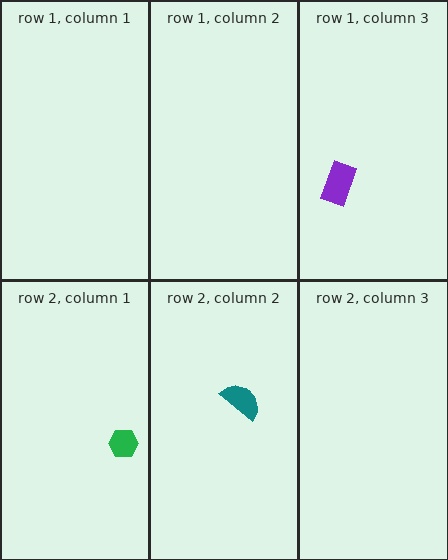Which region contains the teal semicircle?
The row 2, column 2 region.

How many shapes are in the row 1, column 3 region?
1.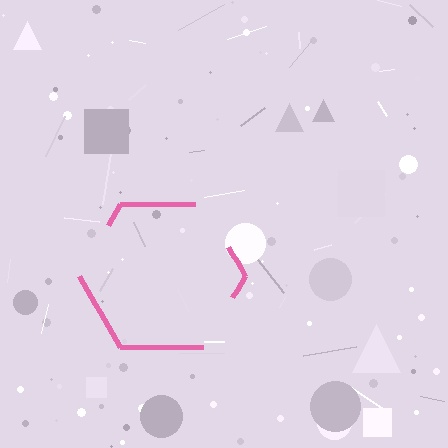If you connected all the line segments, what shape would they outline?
They would outline a hexagon.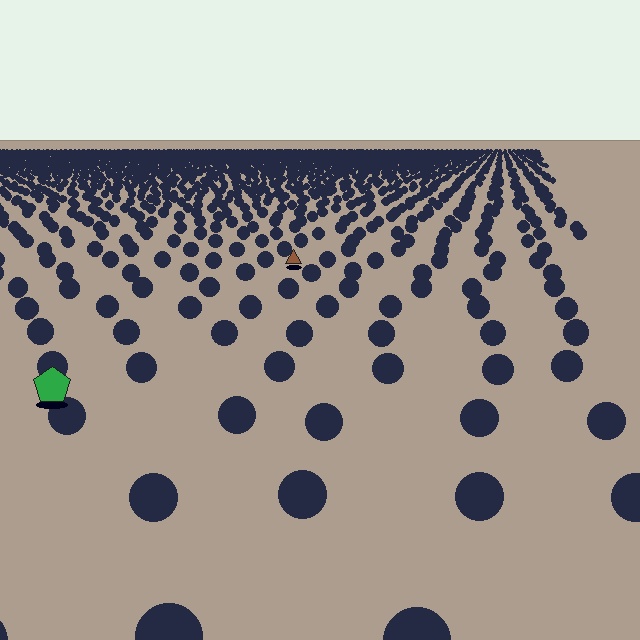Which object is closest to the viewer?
The green pentagon is closest. The texture marks near it are larger and more spread out.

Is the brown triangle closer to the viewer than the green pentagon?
No. The green pentagon is closer — you can tell from the texture gradient: the ground texture is coarser near it.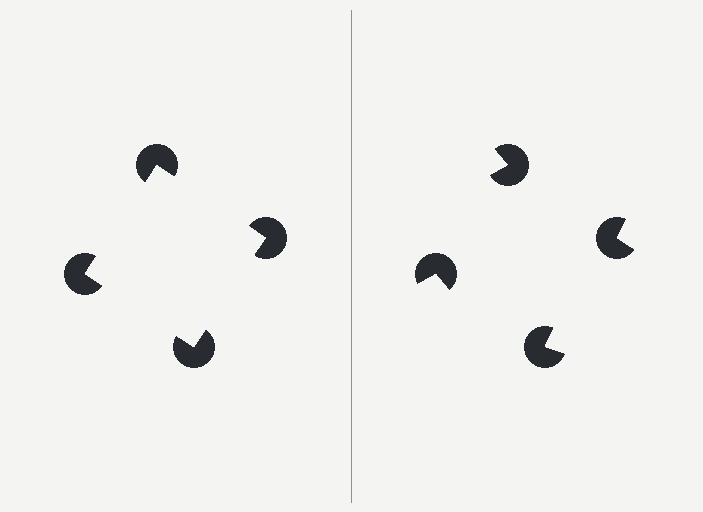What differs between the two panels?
The pac-man discs are positioned identically on both sides; only the wedge orientations differ. On the left they align to a square; on the right they are misaligned.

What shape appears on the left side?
An illusory square.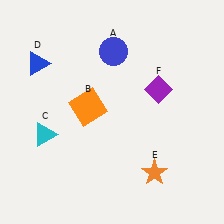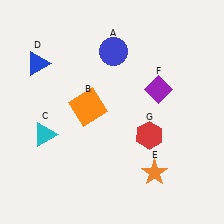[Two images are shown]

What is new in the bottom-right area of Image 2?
A red hexagon (G) was added in the bottom-right area of Image 2.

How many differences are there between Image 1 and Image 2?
There is 1 difference between the two images.